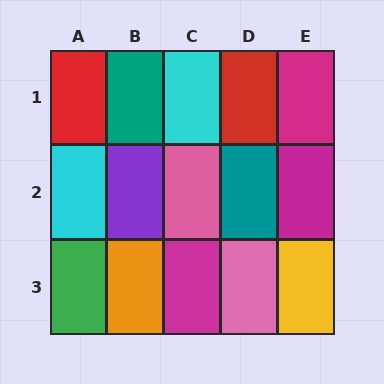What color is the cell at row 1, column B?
Teal.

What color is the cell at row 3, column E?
Yellow.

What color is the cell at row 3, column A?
Green.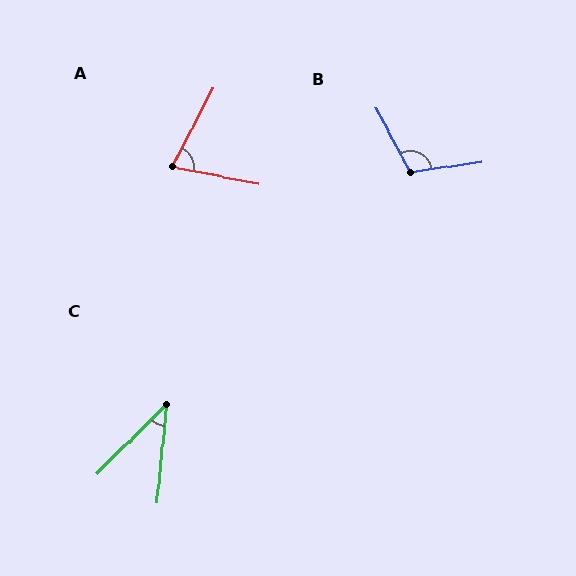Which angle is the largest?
B, at approximately 110 degrees.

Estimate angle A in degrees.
Approximately 74 degrees.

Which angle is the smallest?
C, at approximately 40 degrees.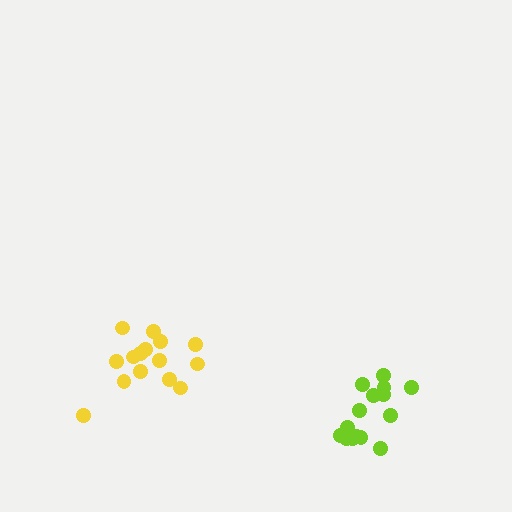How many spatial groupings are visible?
There are 2 spatial groupings.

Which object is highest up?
The yellow cluster is topmost.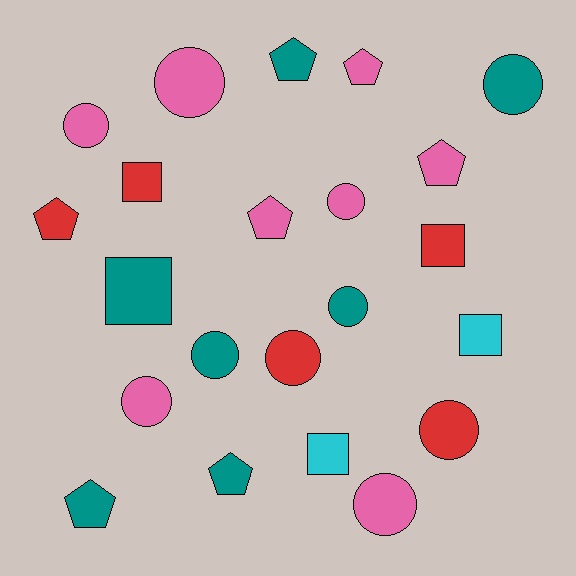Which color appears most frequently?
Pink, with 8 objects.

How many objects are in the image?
There are 22 objects.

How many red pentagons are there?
There is 1 red pentagon.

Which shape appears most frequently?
Circle, with 10 objects.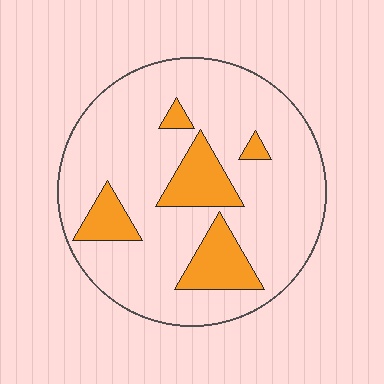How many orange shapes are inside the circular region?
5.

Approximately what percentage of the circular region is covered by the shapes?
Approximately 20%.